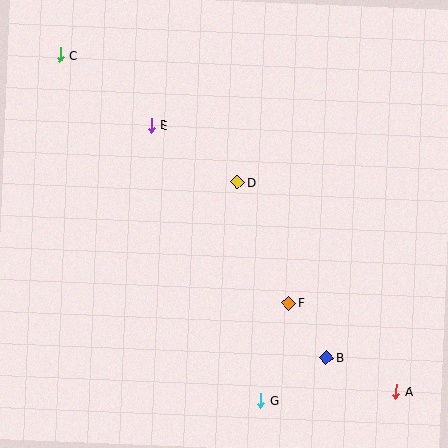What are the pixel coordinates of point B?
Point B is at (326, 357).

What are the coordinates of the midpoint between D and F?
The midpoint between D and F is at (263, 243).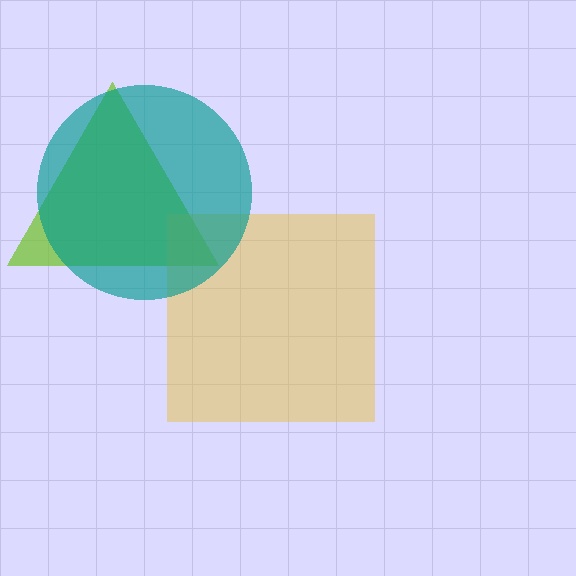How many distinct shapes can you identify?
There are 3 distinct shapes: a lime triangle, a yellow square, a teal circle.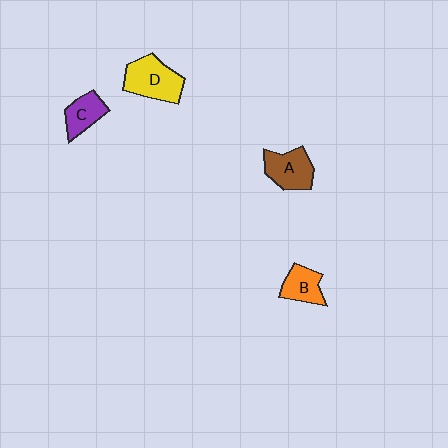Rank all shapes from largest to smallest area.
From largest to smallest: D (yellow), A (brown), B (orange), C (purple).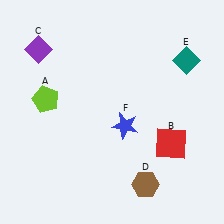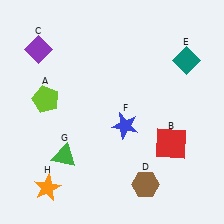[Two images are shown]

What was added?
A green triangle (G), an orange star (H) were added in Image 2.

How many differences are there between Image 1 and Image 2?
There are 2 differences between the two images.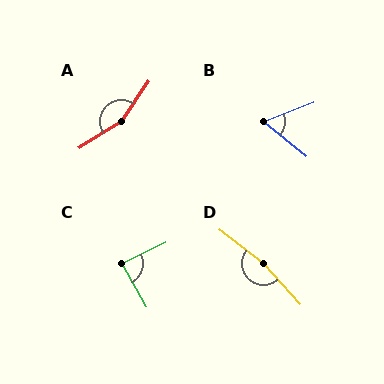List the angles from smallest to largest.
B (60°), C (87°), A (156°), D (170°).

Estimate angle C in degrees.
Approximately 87 degrees.